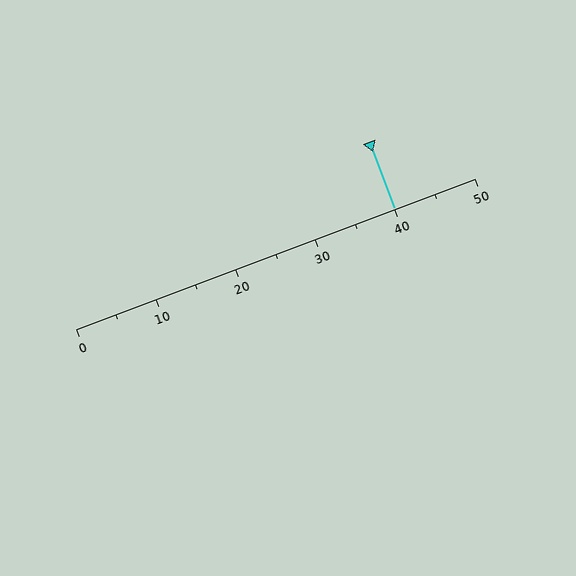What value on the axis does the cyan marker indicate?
The marker indicates approximately 40.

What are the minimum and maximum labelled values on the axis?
The axis runs from 0 to 50.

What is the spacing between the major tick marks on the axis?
The major ticks are spaced 10 apart.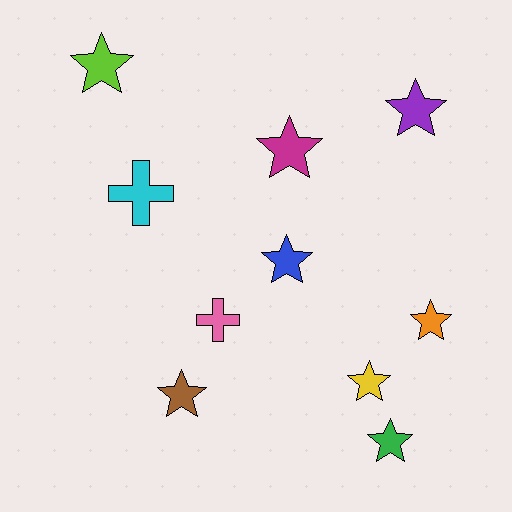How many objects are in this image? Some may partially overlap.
There are 10 objects.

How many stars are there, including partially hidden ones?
There are 8 stars.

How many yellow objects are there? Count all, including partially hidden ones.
There is 1 yellow object.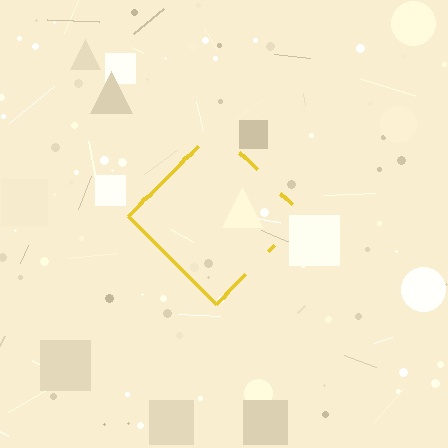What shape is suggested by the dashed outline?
The dashed outline suggests a diamond.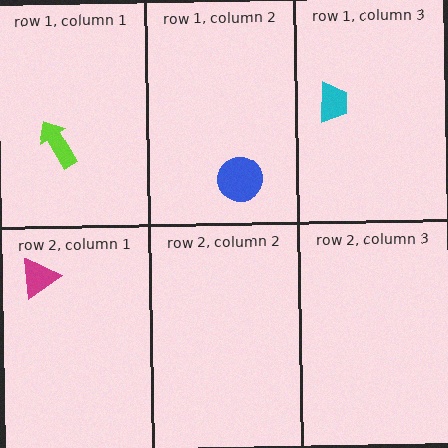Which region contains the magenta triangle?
The row 2, column 1 region.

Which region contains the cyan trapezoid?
The row 1, column 3 region.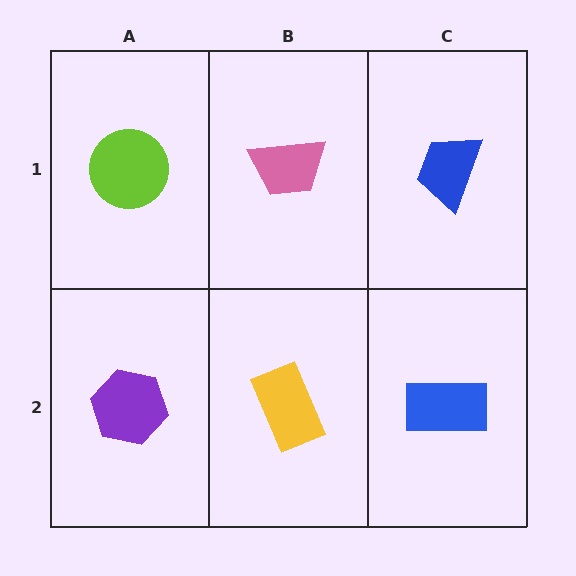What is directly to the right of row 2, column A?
A yellow rectangle.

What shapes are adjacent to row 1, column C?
A blue rectangle (row 2, column C), a pink trapezoid (row 1, column B).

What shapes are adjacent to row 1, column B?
A yellow rectangle (row 2, column B), a lime circle (row 1, column A), a blue trapezoid (row 1, column C).